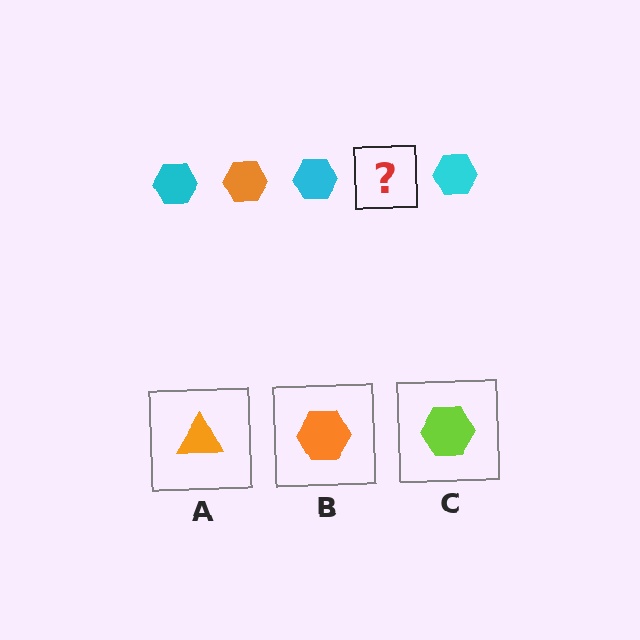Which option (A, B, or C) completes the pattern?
B.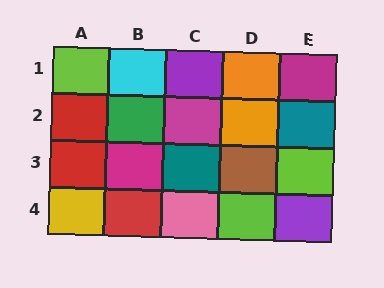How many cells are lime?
3 cells are lime.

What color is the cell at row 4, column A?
Yellow.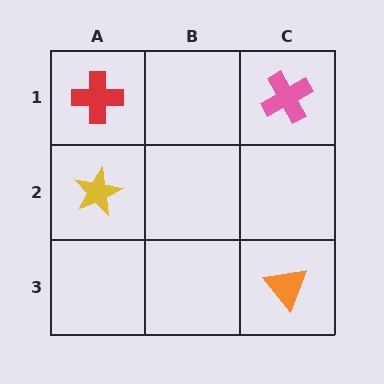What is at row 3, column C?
An orange triangle.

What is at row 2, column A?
A yellow star.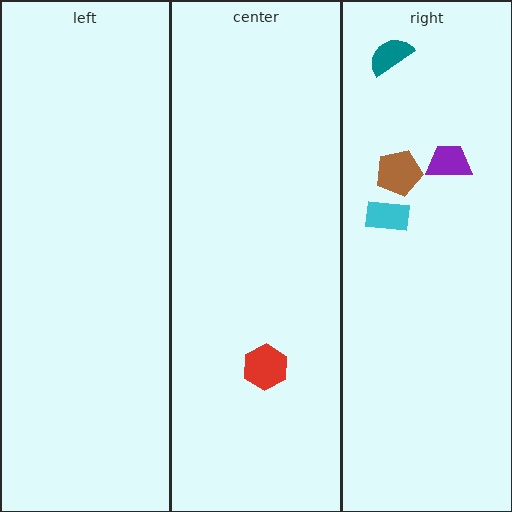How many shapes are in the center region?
1.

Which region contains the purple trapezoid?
The right region.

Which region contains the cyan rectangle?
The right region.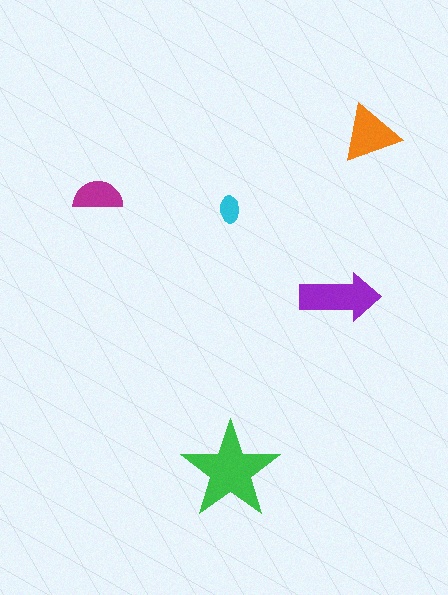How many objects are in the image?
There are 5 objects in the image.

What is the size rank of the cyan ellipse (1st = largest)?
5th.